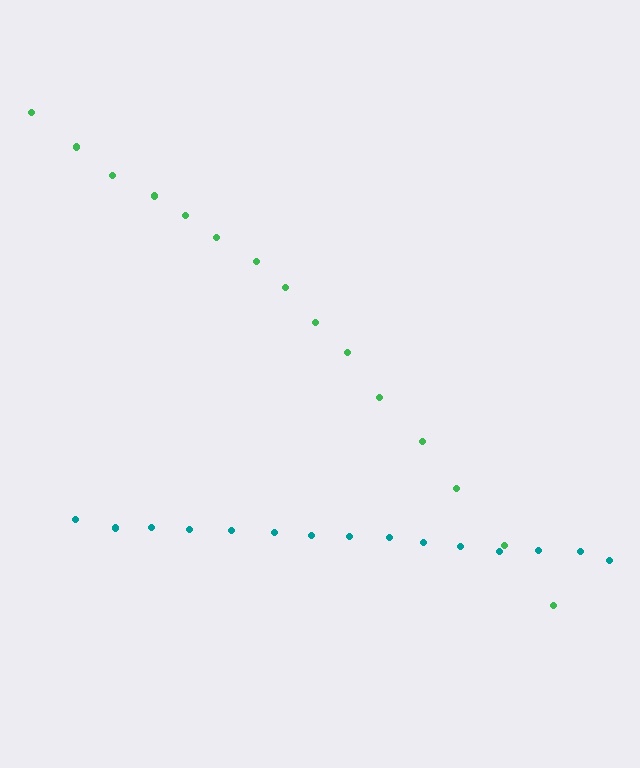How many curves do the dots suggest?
There are 2 distinct paths.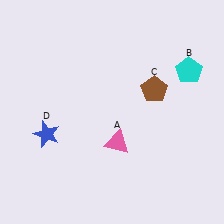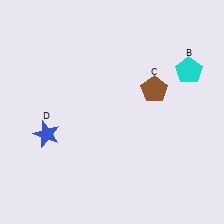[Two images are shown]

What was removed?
The pink triangle (A) was removed in Image 2.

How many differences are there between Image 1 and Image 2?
There is 1 difference between the two images.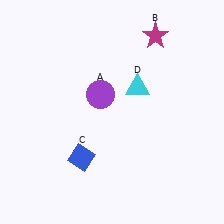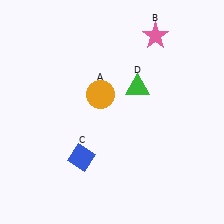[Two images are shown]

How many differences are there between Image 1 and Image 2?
There are 3 differences between the two images.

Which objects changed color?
A changed from purple to orange. B changed from magenta to pink. D changed from cyan to green.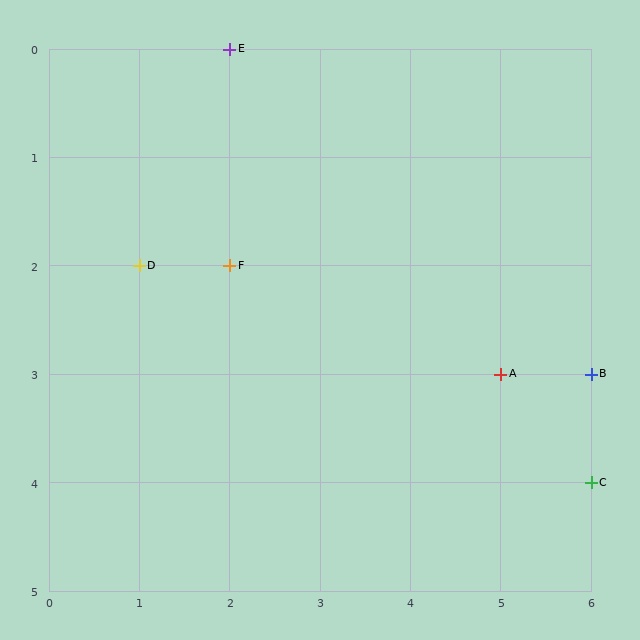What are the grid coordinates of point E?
Point E is at grid coordinates (2, 0).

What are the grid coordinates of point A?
Point A is at grid coordinates (5, 3).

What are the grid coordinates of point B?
Point B is at grid coordinates (6, 3).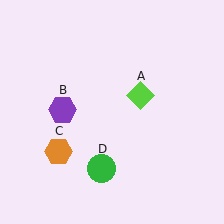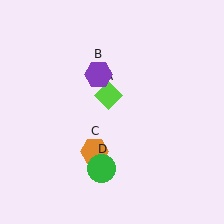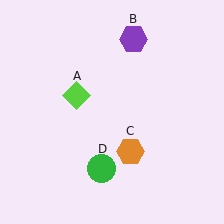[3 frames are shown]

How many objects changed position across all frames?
3 objects changed position: lime diamond (object A), purple hexagon (object B), orange hexagon (object C).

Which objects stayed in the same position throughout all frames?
Green circle (object D) remained stationary.